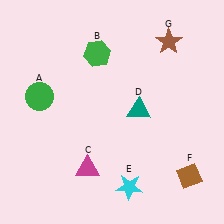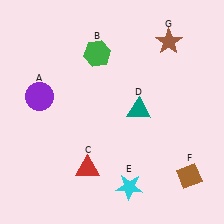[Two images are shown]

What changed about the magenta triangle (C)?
In Image 1, C is magenta. In Image 2, it changed to red.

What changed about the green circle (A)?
In Image 1, A is green. In Image 2, it changed to purple.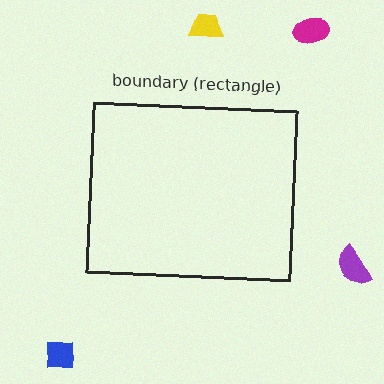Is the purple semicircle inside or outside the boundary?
Outside.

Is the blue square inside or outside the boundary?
Outside.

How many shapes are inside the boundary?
0 inside, 4 outside.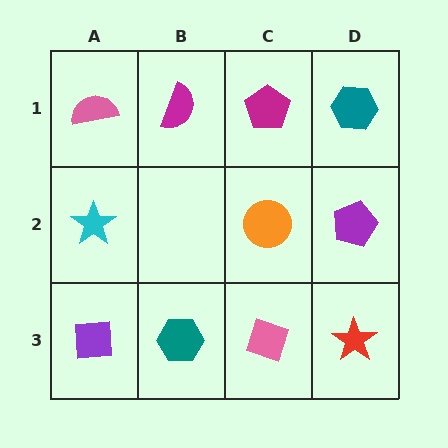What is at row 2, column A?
A cyan star.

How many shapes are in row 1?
4 shapes.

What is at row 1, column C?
A magenta pentagon.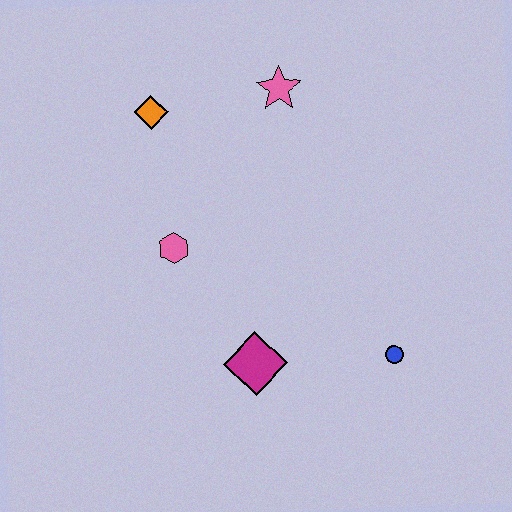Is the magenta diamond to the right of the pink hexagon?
Yes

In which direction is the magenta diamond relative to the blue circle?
The magenta diamond is to the left of the blue circle.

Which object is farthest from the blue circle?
The orange diamond is farthest from the blue circle.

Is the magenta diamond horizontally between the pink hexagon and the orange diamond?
No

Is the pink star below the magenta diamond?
No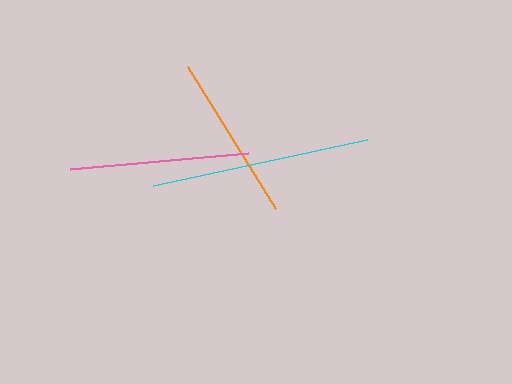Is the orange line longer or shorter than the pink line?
The pink line is longer than the orange line.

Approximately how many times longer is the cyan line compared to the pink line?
The cyan line is approximately 1.2 times the length of the pink line.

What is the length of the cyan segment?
The cyan segment is approximately 219 pixels long.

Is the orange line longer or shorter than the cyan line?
The cyan line is longer than the orange line.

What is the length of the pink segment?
The pink segment is approximately 178 pixels long.